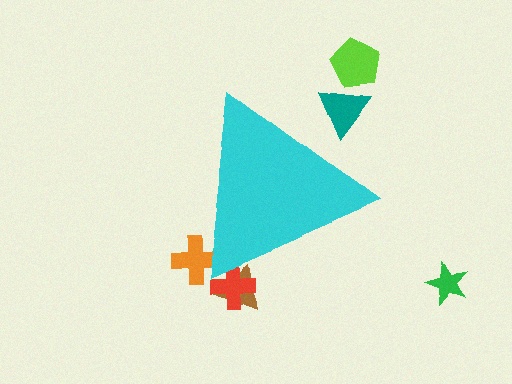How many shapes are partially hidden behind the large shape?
4 shapes are partially hidden.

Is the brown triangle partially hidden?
Yes, the brown triangle is partially hidden behind the cyan triangle.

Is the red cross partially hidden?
Yes, the red cross is partially hidden behind the cyan triangle.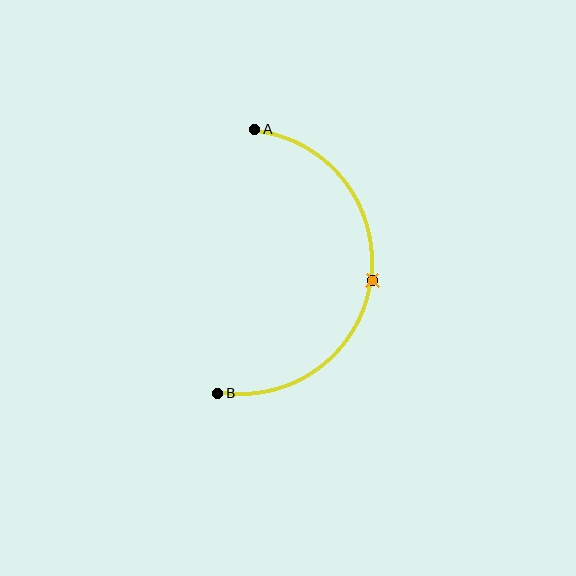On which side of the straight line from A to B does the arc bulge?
The arc bulges to the right of the straight line connecting A and B.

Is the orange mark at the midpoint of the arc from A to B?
Yes. The orange mark lies on the arc at equal arc-length from both A and B — it is the arc midpoint.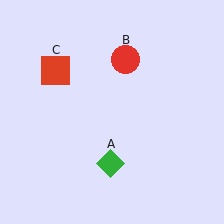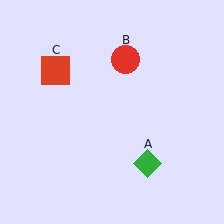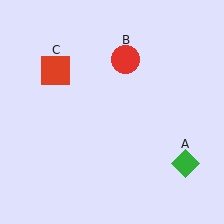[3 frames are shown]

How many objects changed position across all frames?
1 object changed position: green diamond (object A).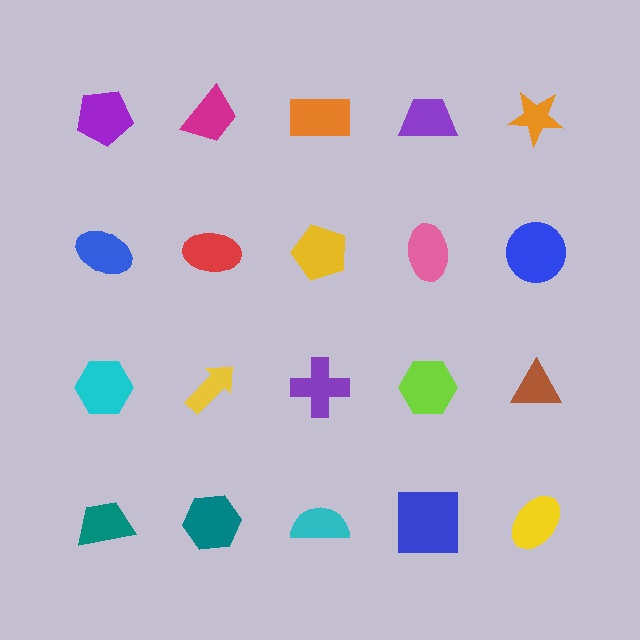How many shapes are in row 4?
5 shapes.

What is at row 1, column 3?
An orange rectangle.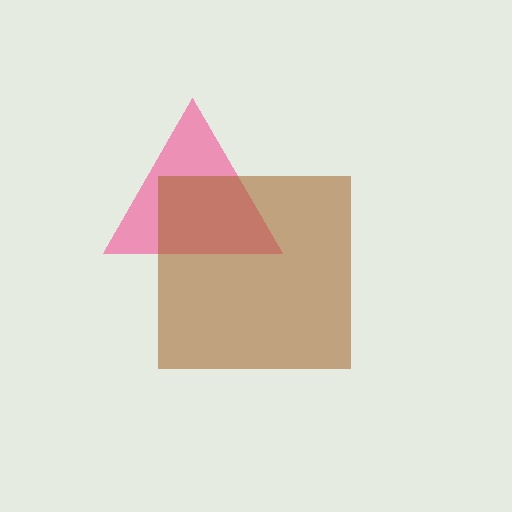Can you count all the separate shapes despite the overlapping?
Yes, there are 2 separate shapes.